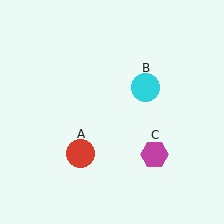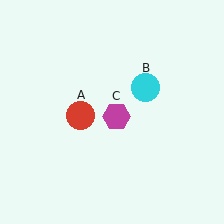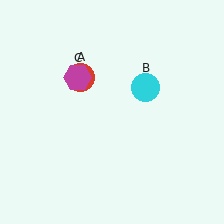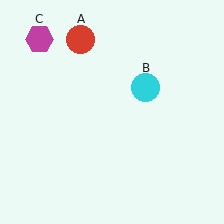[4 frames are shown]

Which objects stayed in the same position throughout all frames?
Cyan circle (object B) remained stationary.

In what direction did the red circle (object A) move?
The red circle (object A) moved up.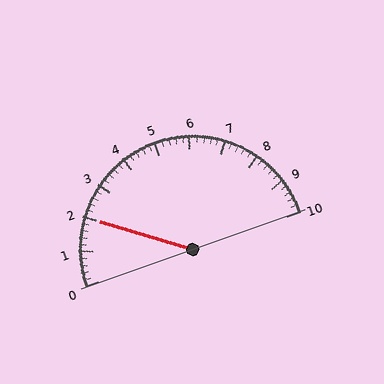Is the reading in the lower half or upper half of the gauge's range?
The reading is in the lower half of the range (0 to 10).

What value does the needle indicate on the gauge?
The needle indicates approximately 2.0.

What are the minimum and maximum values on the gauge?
The gauge ranges from 0 to 10.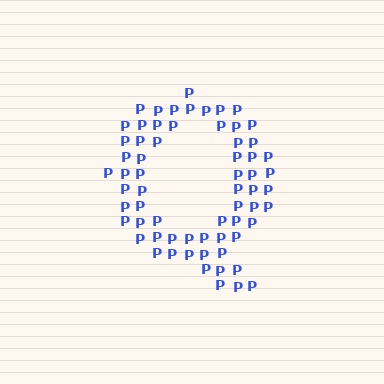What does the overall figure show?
The overall figure shows the letter Q.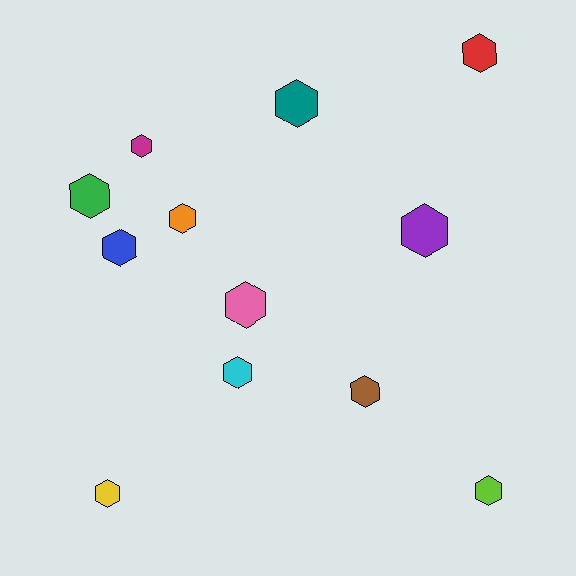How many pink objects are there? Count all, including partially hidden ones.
There is 1 pink object.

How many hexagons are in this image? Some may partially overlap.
There are 12 hexagons.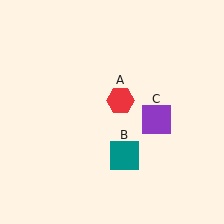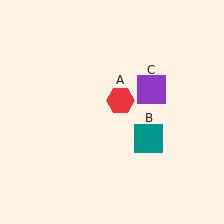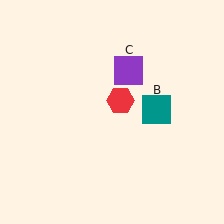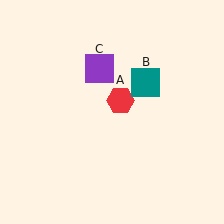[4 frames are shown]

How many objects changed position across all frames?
2 objects changed position: teal square (object B), purple square (object C).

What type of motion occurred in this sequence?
The teal square (object B), purple square (object C) rotated counterclockwise around the center of the scene.